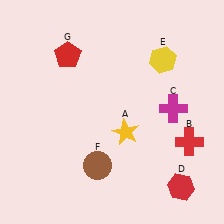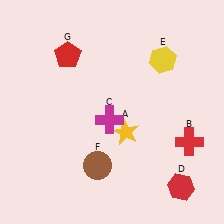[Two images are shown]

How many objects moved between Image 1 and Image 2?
1 object moved between the two images.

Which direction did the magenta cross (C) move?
The magenta cross (C) moved left.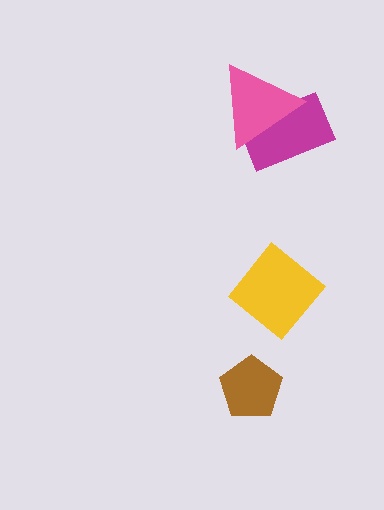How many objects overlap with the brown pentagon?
0 objects overlap with the brown pentagon.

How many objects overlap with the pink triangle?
1 object overlaps with the pink triangle.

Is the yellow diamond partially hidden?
No, no other shape covers it.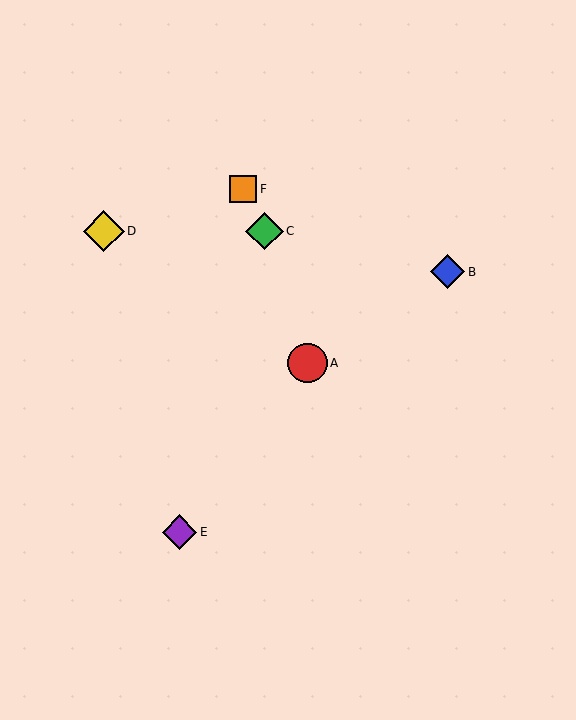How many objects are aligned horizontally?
2 objects (C, D) are aligned horizontally.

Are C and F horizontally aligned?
No, C is at y≈231 and F is at y≈189.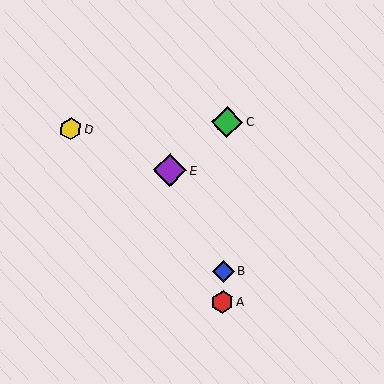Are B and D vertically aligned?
No, B is at x≈223 and D is at x≈71.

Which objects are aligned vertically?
Objects A, B, C are aligned vertically.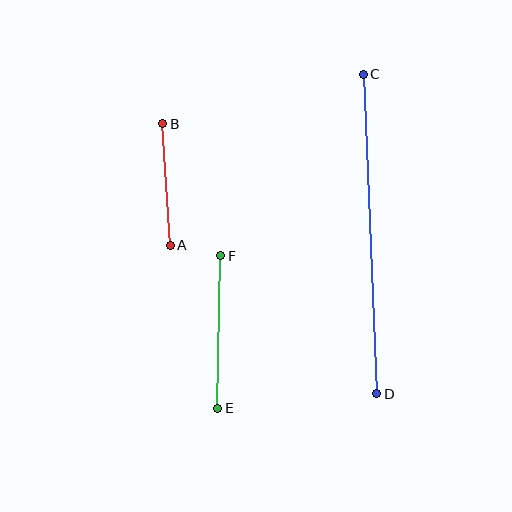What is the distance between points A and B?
The distance is approximately 122 pixels.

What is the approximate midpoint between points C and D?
The midpoint is at approximately (370, 234) pixels.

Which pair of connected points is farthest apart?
Points C and D are farthest apart.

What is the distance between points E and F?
The distance is approximately 152 pixels.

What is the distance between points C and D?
The distance is approximately 320 pixels.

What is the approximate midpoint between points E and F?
The midpoint is at approximately (219, 332) pixels.